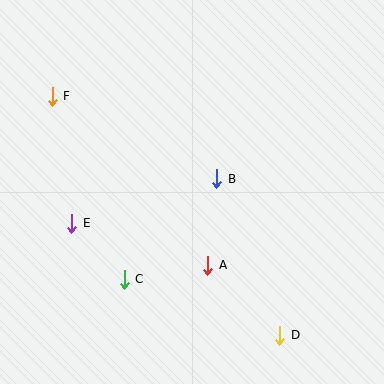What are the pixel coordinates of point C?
Point C is at (124, 279).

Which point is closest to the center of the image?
Point B at (217, 179) is closest to the center.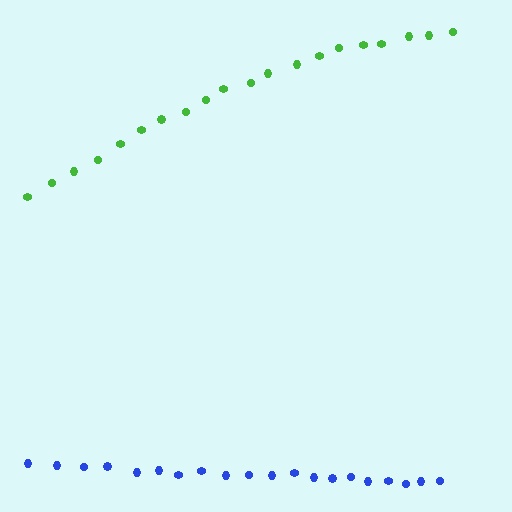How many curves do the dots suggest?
There are 2 distinct paths.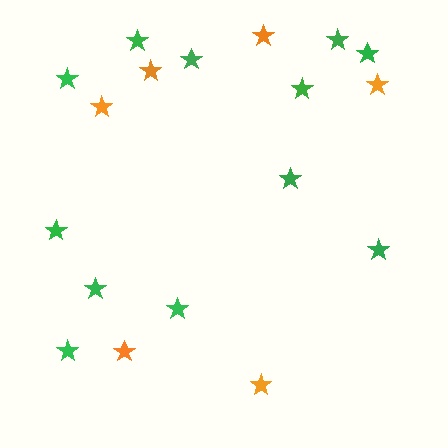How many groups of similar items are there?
There are 2 groups: one group of orange stars (6) and one group of green stars (12).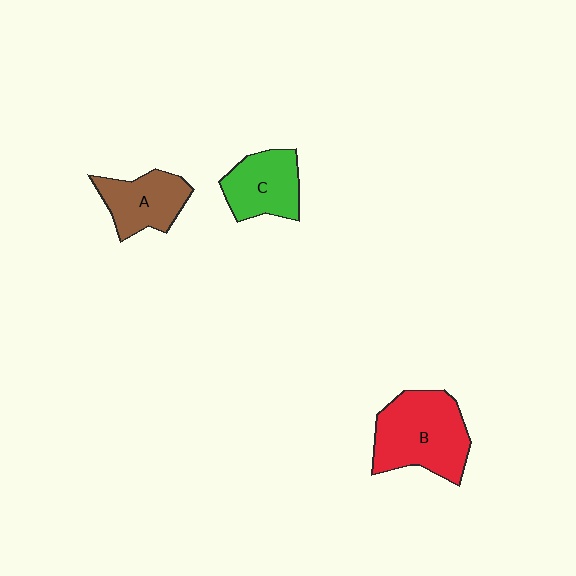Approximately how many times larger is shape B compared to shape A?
Approximately 1.6 times.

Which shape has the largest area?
Shape B (red).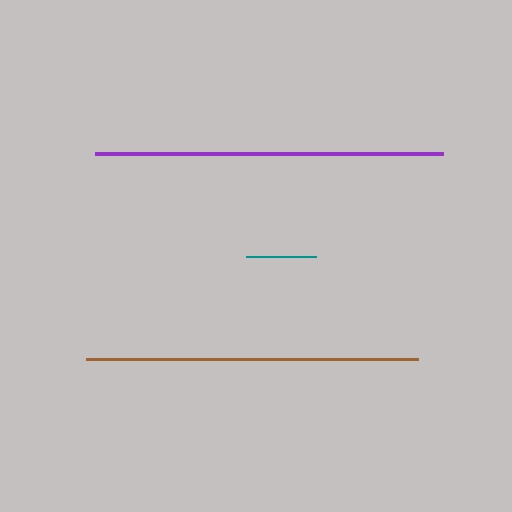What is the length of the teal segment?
The teal segment is approximately 70 pixels long.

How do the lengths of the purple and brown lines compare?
The purple and brown lines are approximately the same length.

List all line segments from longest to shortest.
From longest to shortest: purple, brown, teal.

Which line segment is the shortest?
The teal line is the shortest at approximately 70 pixels.